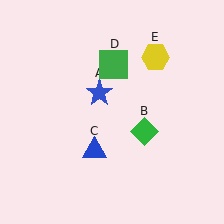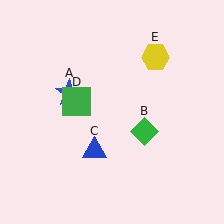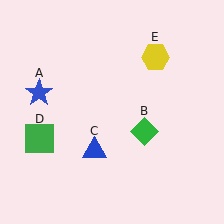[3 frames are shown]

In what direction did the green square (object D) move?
The green square (object D) moved down and to the left.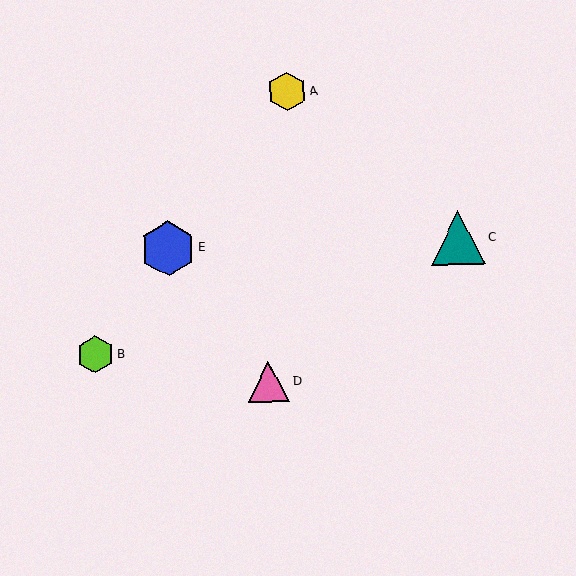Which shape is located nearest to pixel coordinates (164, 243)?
The blue hexagon (labeled E) at (168, 249) is nearest to that location.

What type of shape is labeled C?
Shape C is a teal triangle.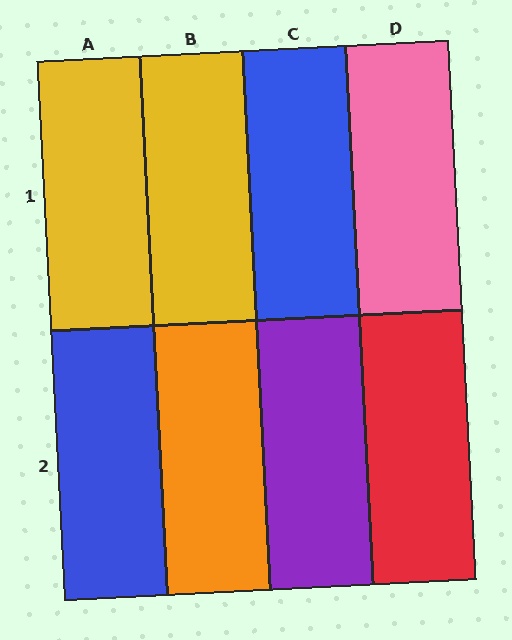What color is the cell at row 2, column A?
Blue.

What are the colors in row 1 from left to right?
Yellow, yellow, blue, pink.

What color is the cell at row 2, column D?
Red.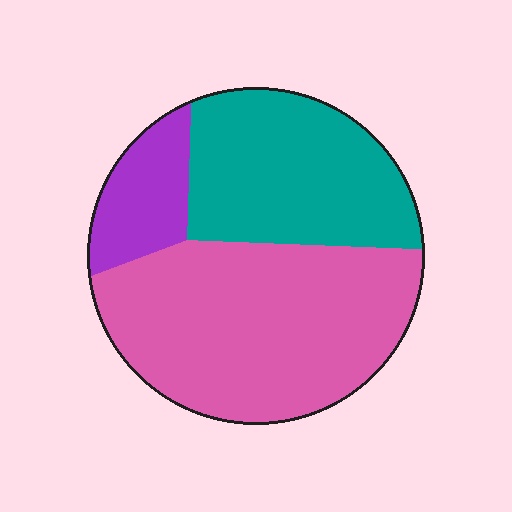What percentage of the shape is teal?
Teal covers 34% of the shape.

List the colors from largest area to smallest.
From largest to smallest: pink, teal, purple.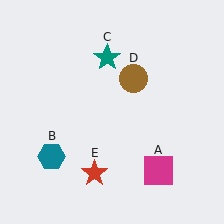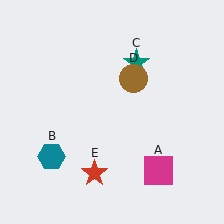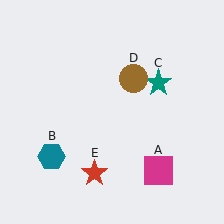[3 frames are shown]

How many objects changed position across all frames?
1 object changed position: teal star (object C).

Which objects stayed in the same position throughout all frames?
Magenta square (object A) and teal hexagon (object B) and brown circle (object D) and red star (object E) remained stationary.